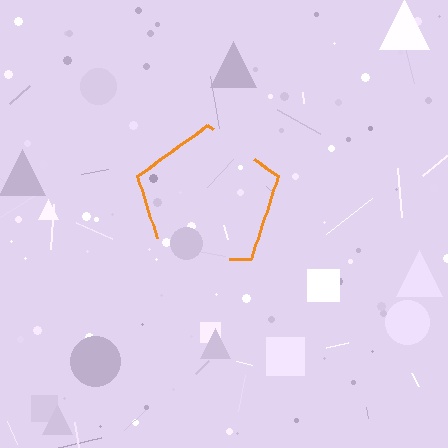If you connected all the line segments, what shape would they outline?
They would outline a pentagon.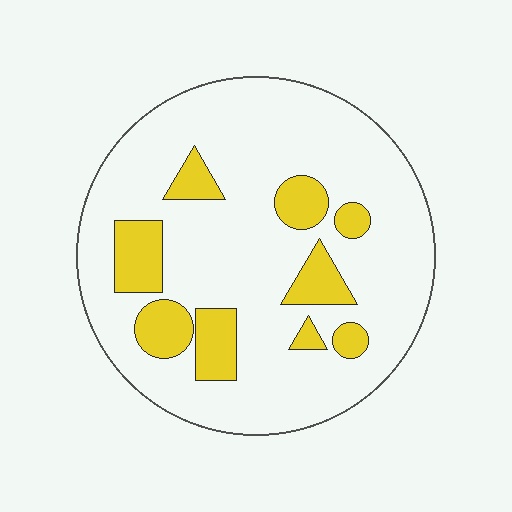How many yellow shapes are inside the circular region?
9.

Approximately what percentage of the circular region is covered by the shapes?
Approximately 20%.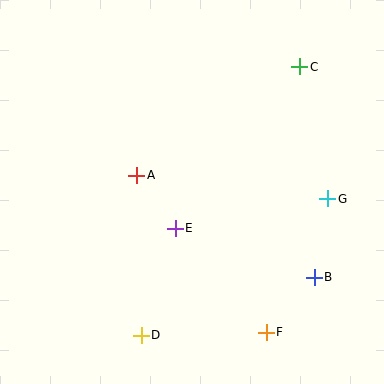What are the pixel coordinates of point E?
Point E is at (175, 228).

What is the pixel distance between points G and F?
The distance between G and F is 147 pixels.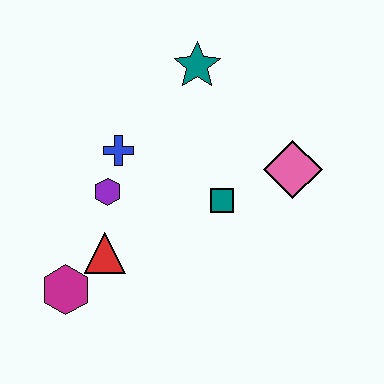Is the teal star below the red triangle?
No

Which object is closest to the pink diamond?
The teal square is closest to the pink diamond.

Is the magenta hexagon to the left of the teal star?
Yes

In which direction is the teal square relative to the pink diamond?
The teal square is to the left of the pink diamond.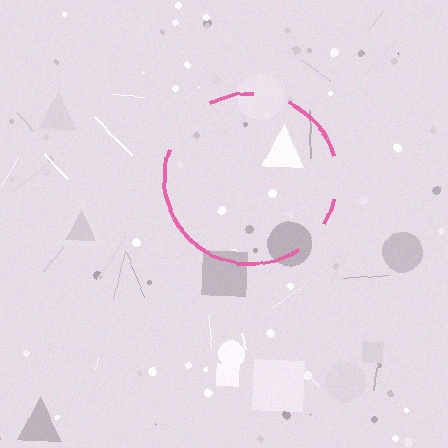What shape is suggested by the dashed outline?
The dashed outline suggests a circle.